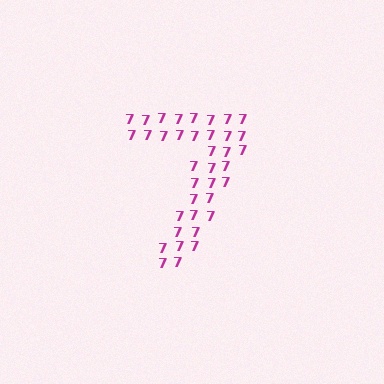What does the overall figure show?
The overall figure shows the digit 7.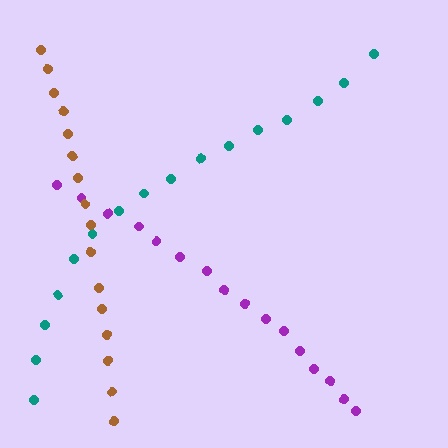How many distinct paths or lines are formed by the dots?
There are 3 distinct paths.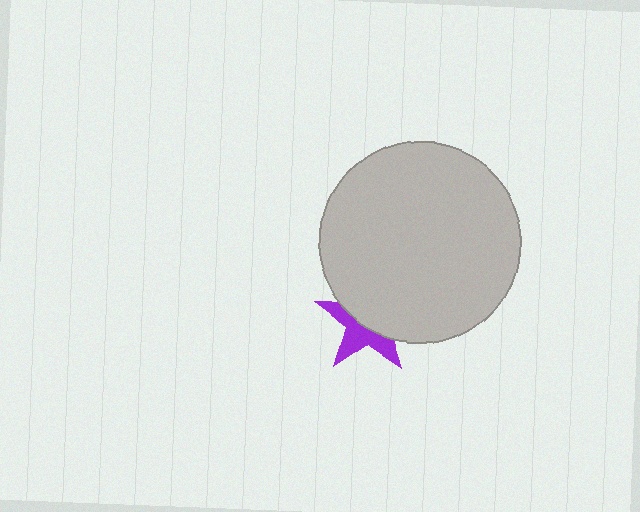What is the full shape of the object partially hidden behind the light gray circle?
The partially hidden object is a purple star.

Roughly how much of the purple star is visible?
About half of it is visible (roughly 45%).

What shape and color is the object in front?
The object in front is a light gray circle.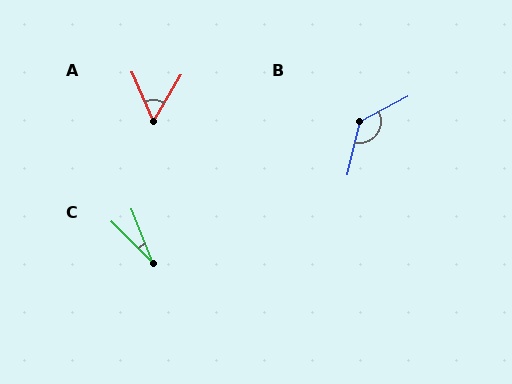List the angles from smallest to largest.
C (24°), A (54°), B (131°).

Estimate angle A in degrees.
Approximately 54 degrees.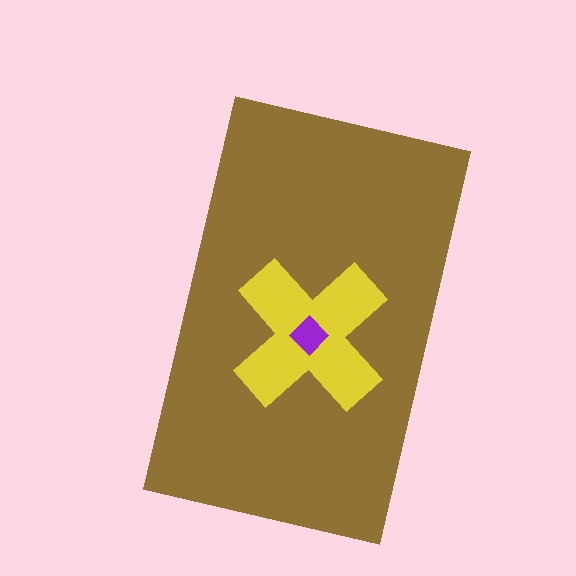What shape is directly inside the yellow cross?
The purple diamond.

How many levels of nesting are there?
3.